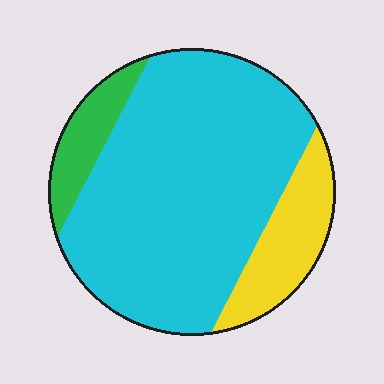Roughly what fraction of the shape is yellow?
Yellow takes up about one sixth (1/6) of the shape.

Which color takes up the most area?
Cyan, at roughly 75%.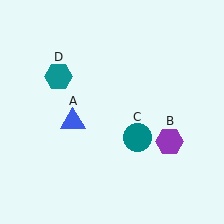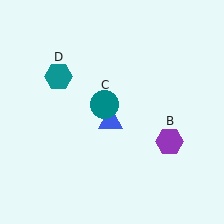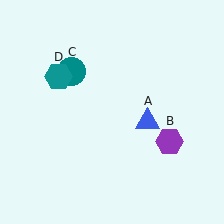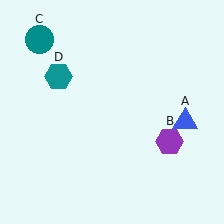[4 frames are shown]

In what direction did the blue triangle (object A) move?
The blue triangle (object A) moved right.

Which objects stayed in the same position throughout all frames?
Purple hexagon (object B) and teal hexagon (object D) remained stationary.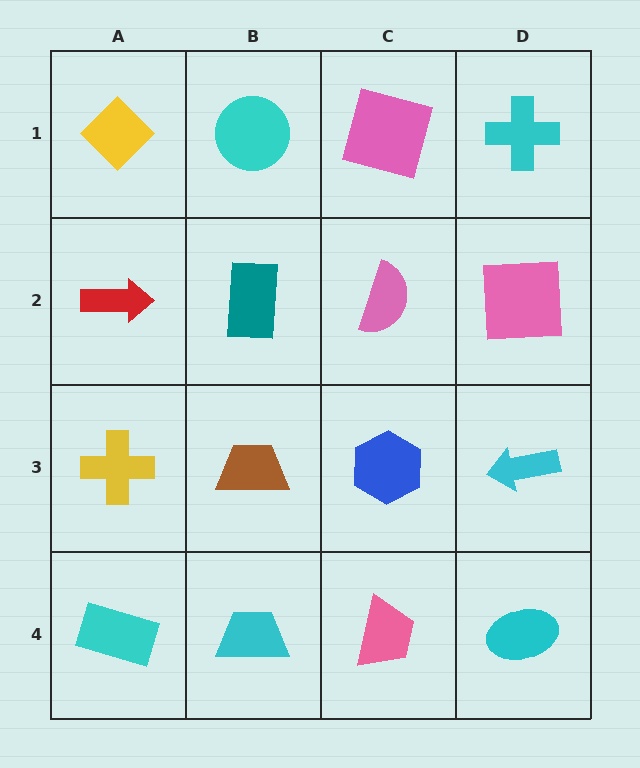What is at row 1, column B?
A cyan circle.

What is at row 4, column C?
A pink trapezoid.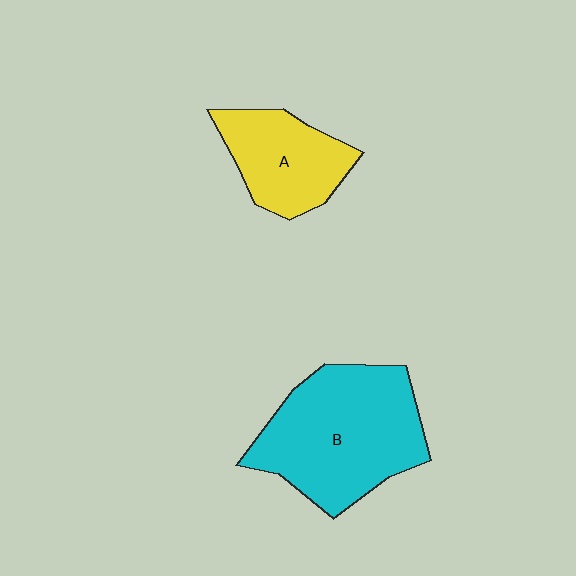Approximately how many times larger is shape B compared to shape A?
Approximately 1.8 times.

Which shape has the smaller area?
Shape A (yellow).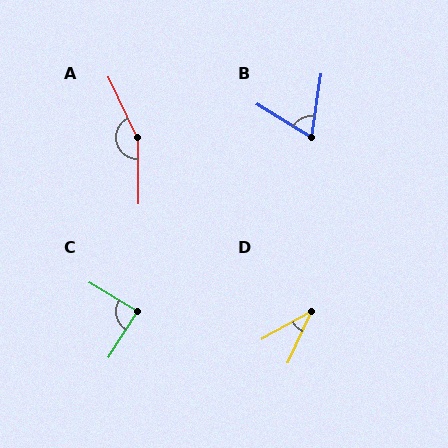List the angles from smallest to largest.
D (37°), B (68°), C (89°), A (155°).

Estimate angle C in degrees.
Approximately 89 degrees.